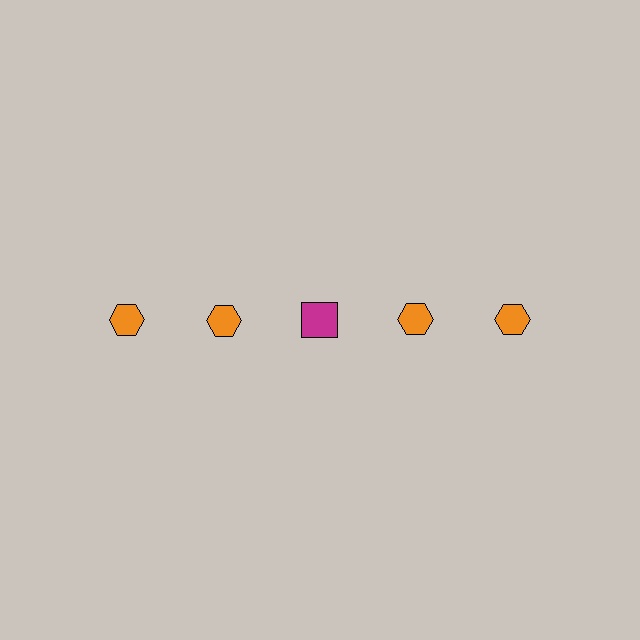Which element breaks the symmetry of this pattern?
The magenta square in the top row, center column breaks the symmetry. All other shapes are orange hexagons.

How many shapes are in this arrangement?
There are 5 shapes arranged in a grid pattern.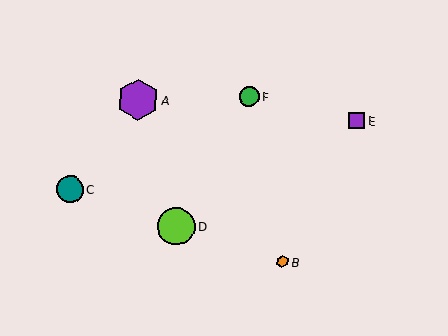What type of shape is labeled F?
Shape F is a green circle.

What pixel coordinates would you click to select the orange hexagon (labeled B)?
Click at (282, 262) to select the orange hexagon B.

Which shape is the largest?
The purple hexagon (labeled A) is the largest.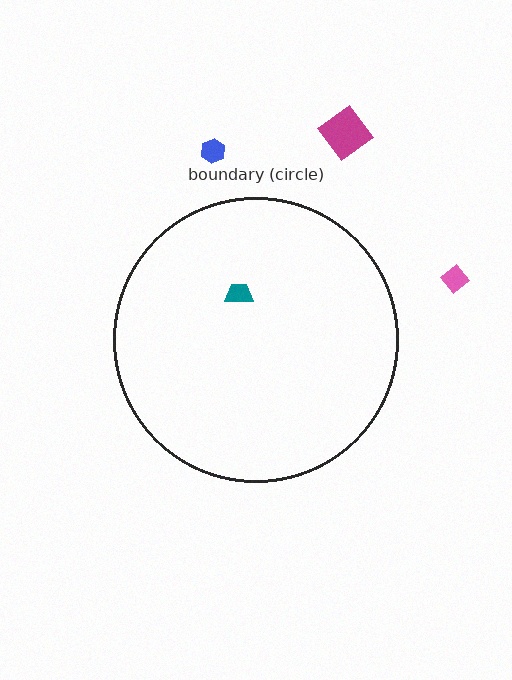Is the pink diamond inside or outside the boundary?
Outside.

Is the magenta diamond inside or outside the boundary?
Outside.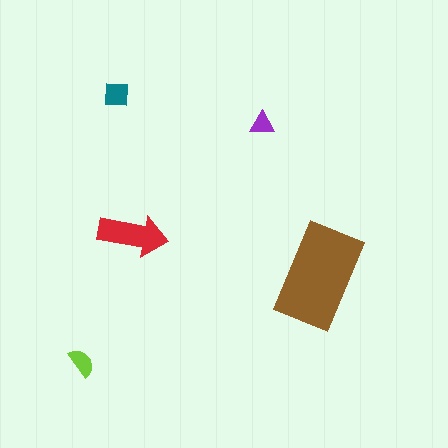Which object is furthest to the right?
The brown rectangle is rightmost.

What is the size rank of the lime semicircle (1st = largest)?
4th.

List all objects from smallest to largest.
The purple triangle, the lime semicircle, the teal square, the red arrow, the brown rectangle.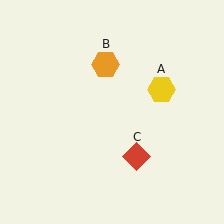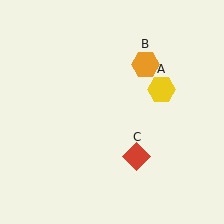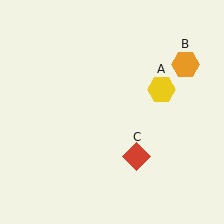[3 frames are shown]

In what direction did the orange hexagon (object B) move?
The orange hexagon (object B) moved right.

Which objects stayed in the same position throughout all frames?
Yellow hexagon (object A) and red diamond (object C) remained stationary.